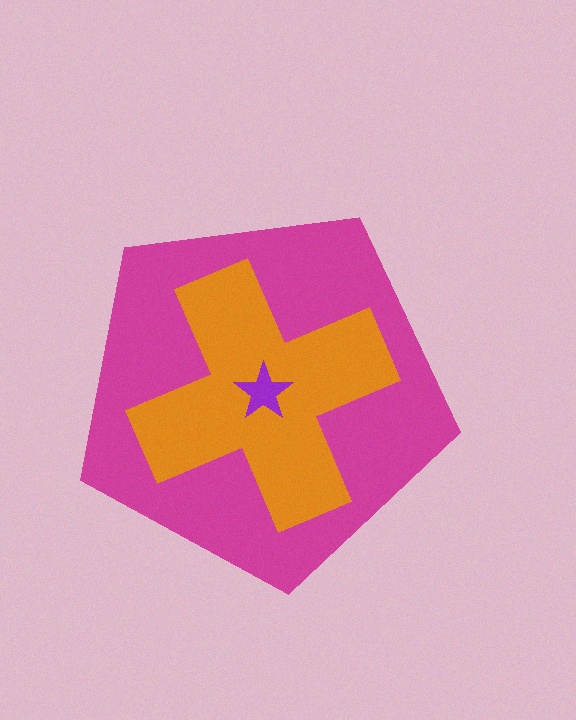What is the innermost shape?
The purple star.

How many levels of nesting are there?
3.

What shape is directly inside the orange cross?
The purple star.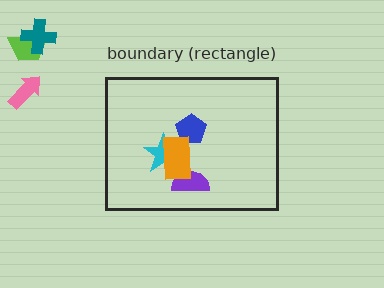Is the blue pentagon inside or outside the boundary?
Inside.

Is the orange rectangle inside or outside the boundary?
Inside.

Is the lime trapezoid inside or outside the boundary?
Outside.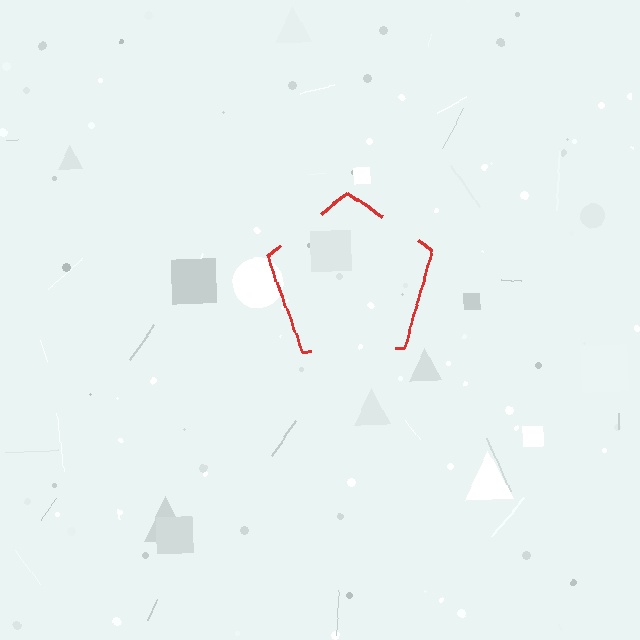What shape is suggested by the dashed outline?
The dashed outline suggests a pentagon.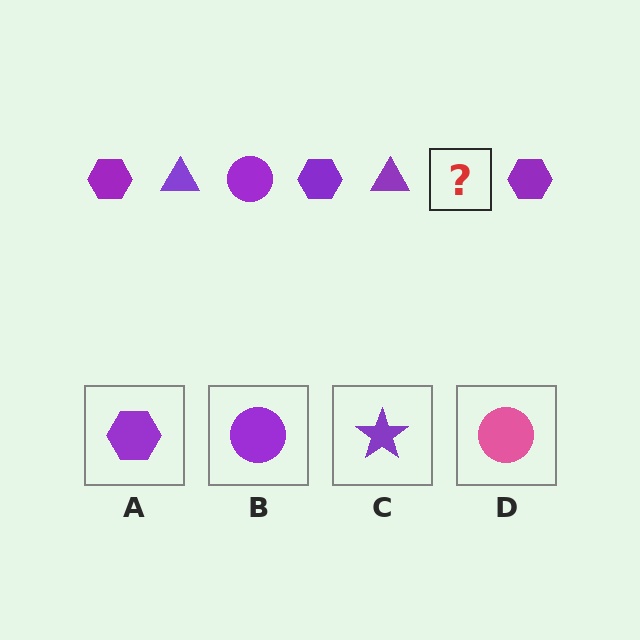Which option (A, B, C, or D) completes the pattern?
B.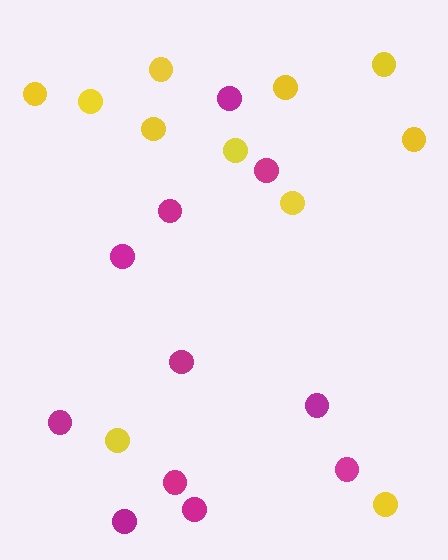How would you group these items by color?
There are 2 groups: one group of yellow circles (11) and one group of magenta circles (11).